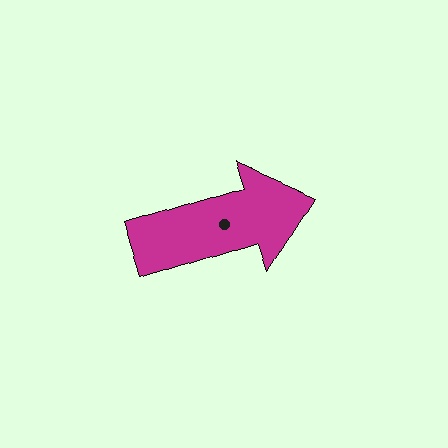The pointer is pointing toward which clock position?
Roughly 2 o'clock.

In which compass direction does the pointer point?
East.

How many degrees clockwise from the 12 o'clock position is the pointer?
Approximately 72 degrees.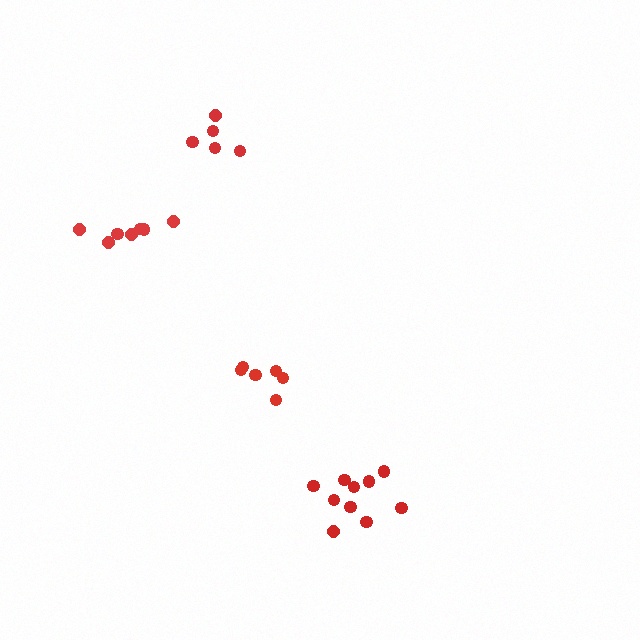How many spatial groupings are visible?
There are 4 spatial groupings.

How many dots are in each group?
Group 1: 5 dots, Group 2: 10 dots, Group 3: 6 dots, Group 4: 7 dots (28 total).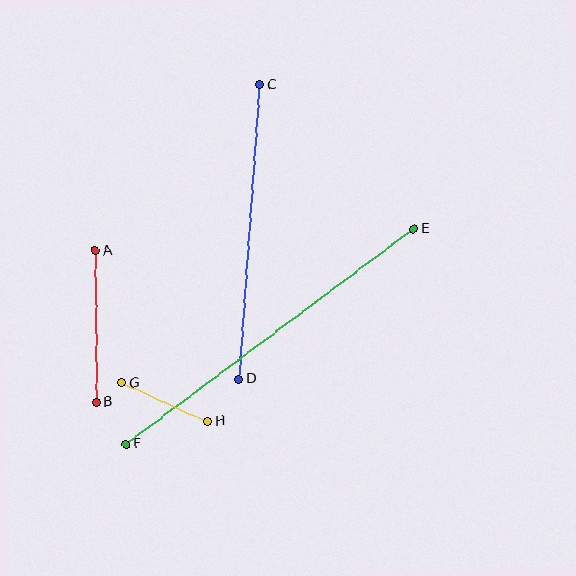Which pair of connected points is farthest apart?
Points E and F are farthest apart.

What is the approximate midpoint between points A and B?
The midpoint is at approximately (96, 326) pixels.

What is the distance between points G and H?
The distance is approximately 93 pixels.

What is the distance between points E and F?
The distance is approximately 359 pixels.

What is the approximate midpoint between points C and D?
The midpoint is at approximately (249, 232) pixels.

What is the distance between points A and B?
The distance is approximately 152 pixels.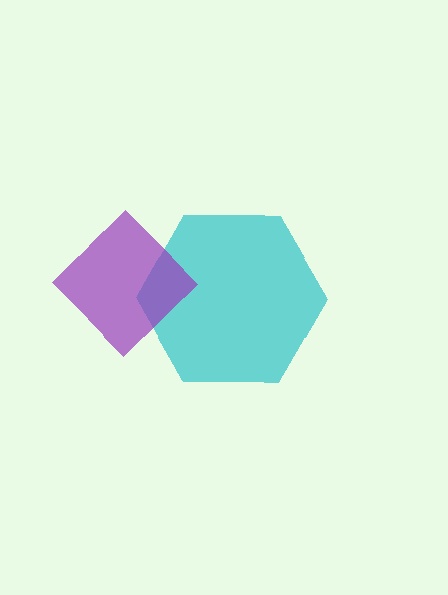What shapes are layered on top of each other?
The layered shapes are: a cyan hexagon, a purple diamond.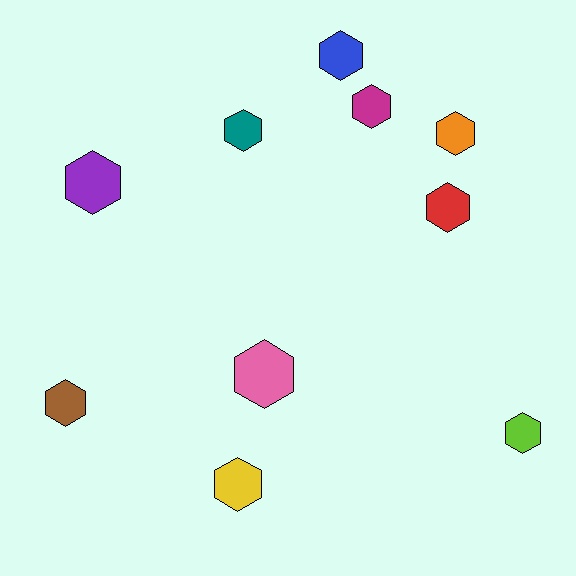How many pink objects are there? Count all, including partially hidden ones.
There is 1 pink object.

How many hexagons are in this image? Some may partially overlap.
There are 10 hexagons.